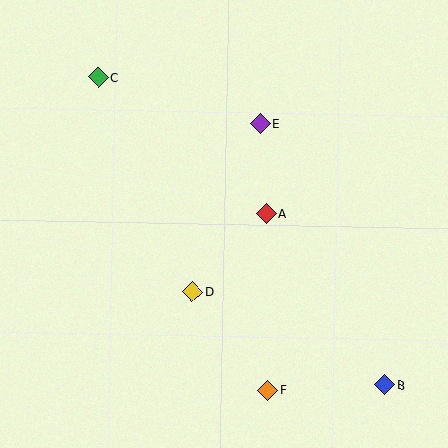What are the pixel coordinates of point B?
Point B is at (385, 385).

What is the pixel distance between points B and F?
The distance between B and F is 117 pixels.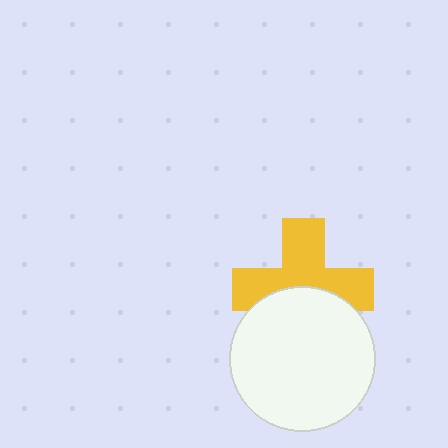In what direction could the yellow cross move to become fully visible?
The yellow cross could move up. That would shift it out from behind the white circle entirely.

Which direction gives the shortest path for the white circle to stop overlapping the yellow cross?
Moving down gives the shortest separation.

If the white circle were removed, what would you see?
You would see the complete yellow cross.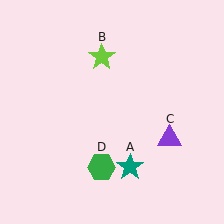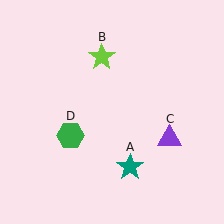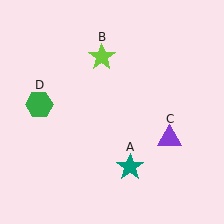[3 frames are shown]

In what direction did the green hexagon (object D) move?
The green hexagon (object D) moved up and to the left.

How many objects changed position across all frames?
1 object changed position: green hexagon (object D).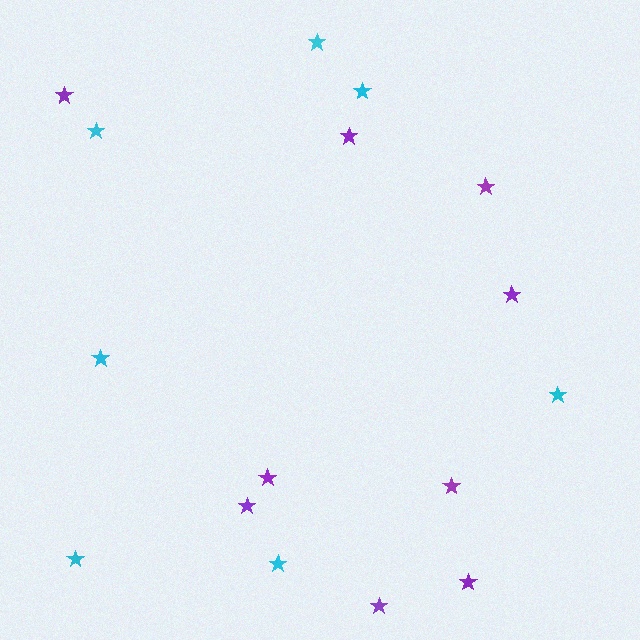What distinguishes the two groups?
There are 2 groups: one group of cyan stars (7) and one group of purple stars (9).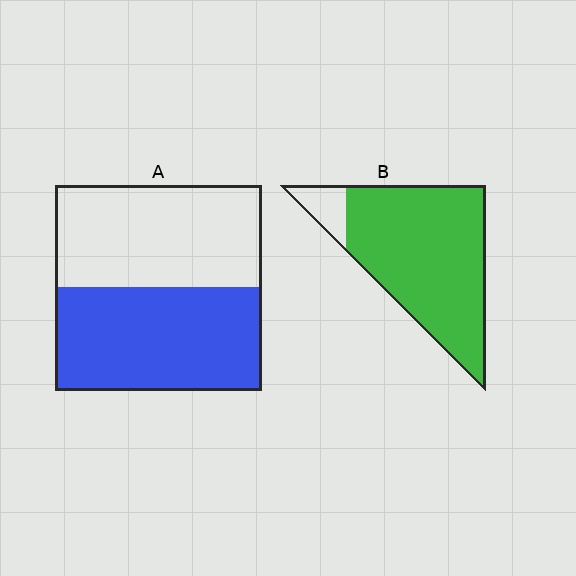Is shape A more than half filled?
Roughly half.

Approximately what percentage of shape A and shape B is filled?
A is approximately 50% and B is approximately 90%.